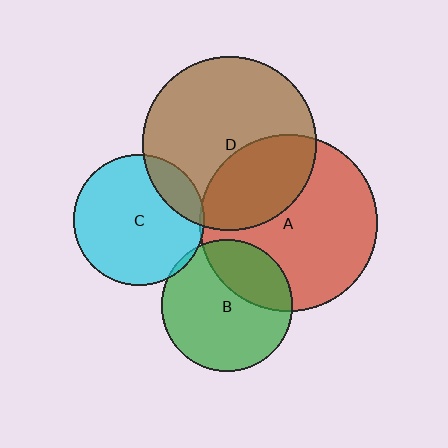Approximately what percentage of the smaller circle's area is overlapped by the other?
Approximately 35%.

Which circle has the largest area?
Circle A (red).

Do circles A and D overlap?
Yes.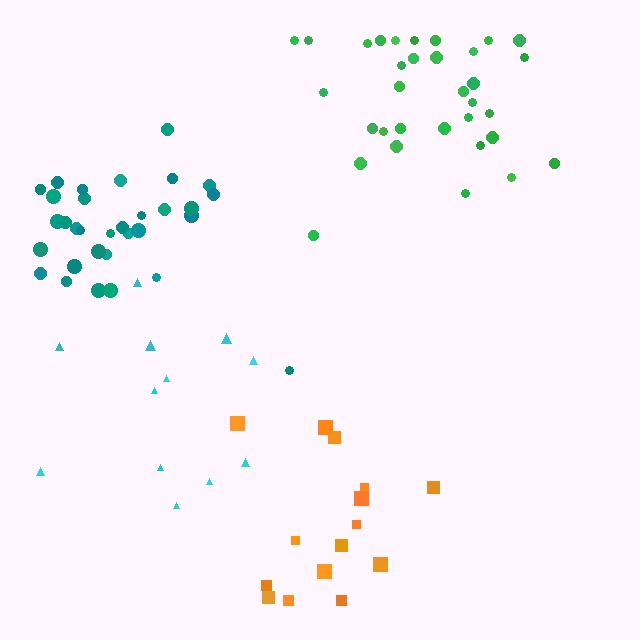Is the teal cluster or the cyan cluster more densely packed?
Teal.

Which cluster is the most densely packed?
Teal.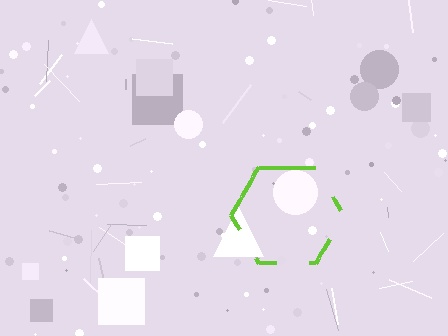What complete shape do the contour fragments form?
The contour fragments form a hexagon.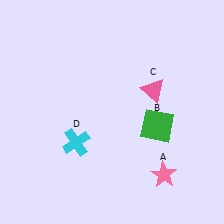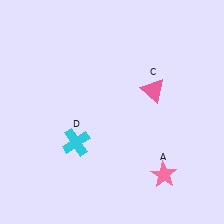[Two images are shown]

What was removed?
The green square (B) was removed in Image 2.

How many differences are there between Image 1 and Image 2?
There is 1 difference between the two images.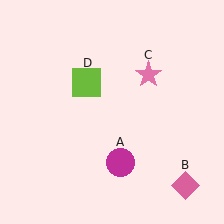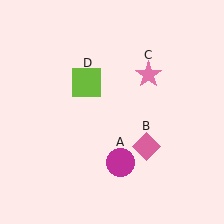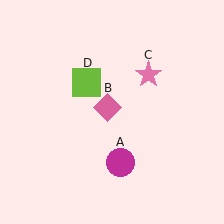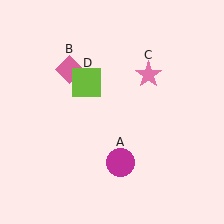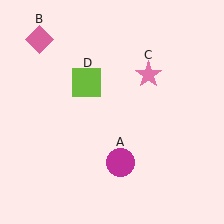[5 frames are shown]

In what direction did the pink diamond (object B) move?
The pink diamond (object B) moved up and to the left.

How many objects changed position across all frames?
1 object changed position: pink diamond (object B).